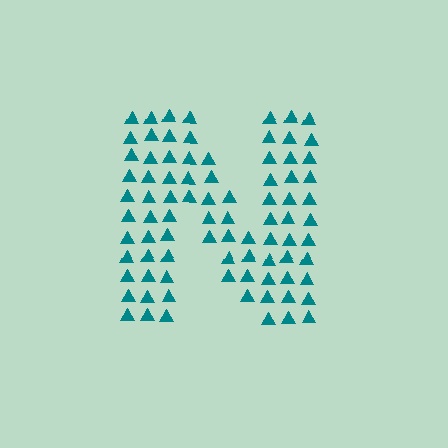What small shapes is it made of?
It is made of small triangles.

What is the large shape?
The large shape is the letter N.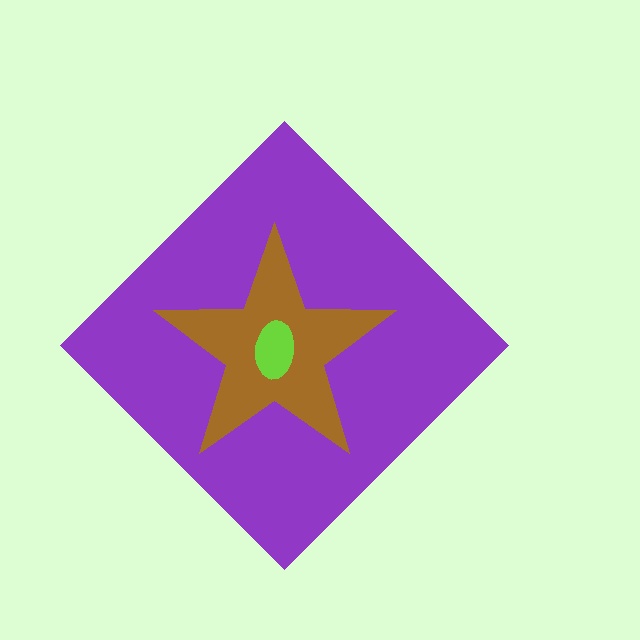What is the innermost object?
The lime ellipse.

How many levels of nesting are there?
3.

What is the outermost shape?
The purple diamond.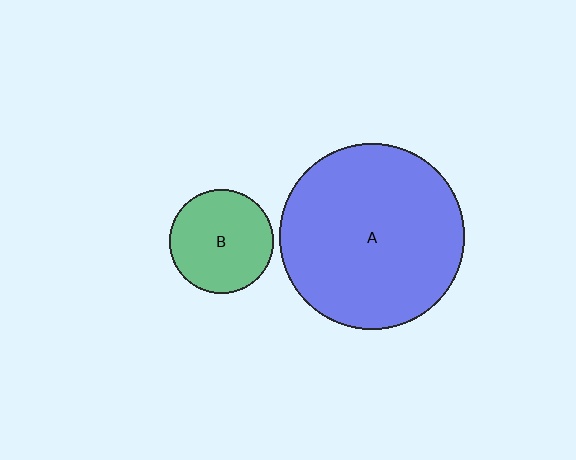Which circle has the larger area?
Circle A (blue).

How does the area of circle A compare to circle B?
Approximately 3.2 times.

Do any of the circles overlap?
No, none of the circles overlap.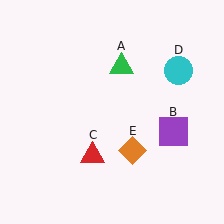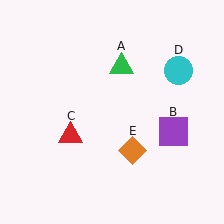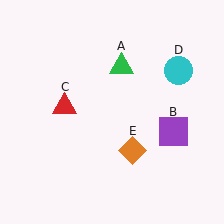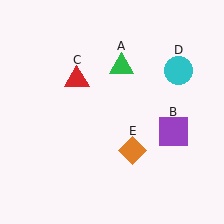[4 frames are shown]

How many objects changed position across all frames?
1 object changed position: red triangle (object C).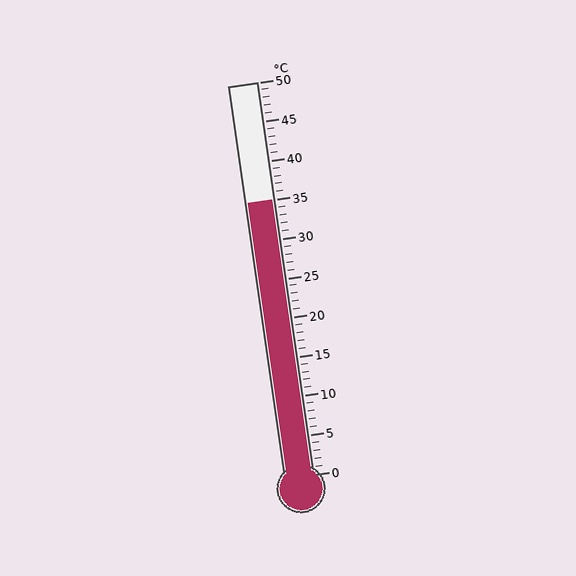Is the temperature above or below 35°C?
The temperature is at 35°C.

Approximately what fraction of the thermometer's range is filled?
The thermometer is filled to approximately 70% of its range.